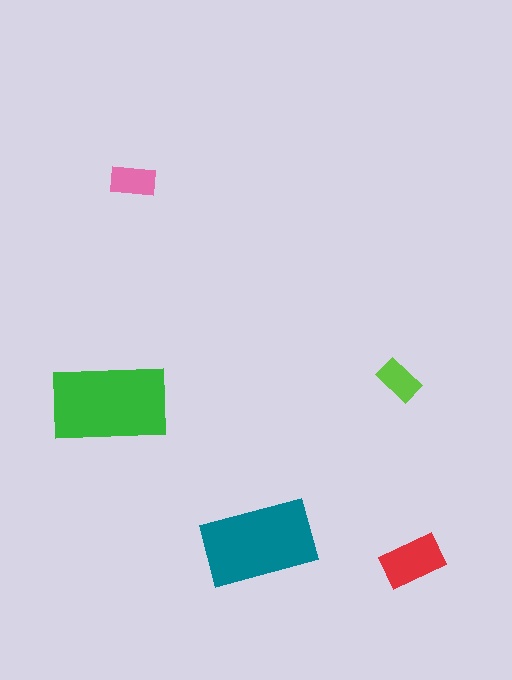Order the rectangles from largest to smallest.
the green one, the teal one, the red one, the pink one, the lime one.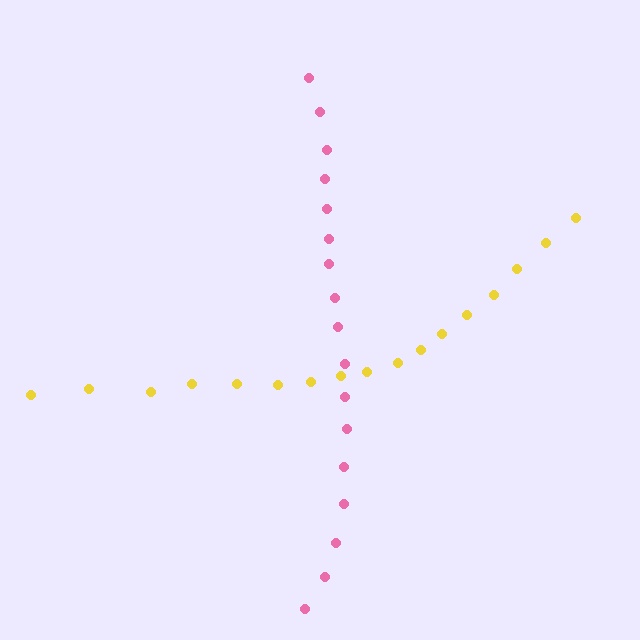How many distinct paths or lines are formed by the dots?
There are 2 distinct paths.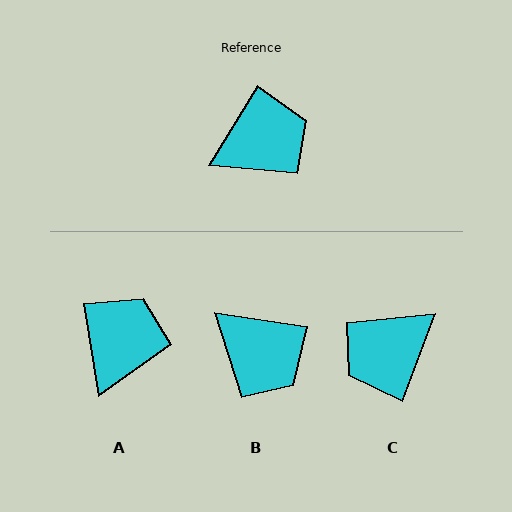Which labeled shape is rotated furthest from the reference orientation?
C, about 169 degrees away.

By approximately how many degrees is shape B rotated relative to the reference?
Approximately 67 degrees clockwise.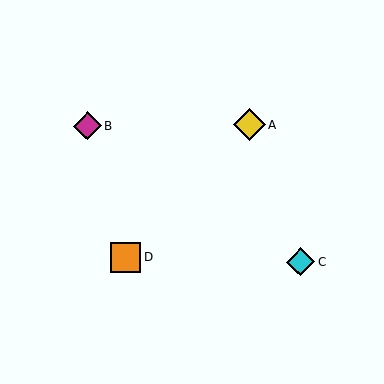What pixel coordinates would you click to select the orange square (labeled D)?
Click at (126, 257) to select the orange square D.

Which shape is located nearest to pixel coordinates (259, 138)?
The yellow diamond (labeled A) at (249, 125) is nearest to that location.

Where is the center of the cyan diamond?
The center of the cyan diamond is at (301, 262).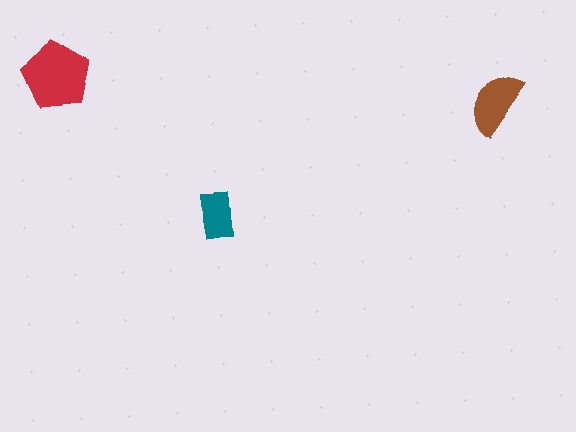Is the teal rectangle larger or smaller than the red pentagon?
Smaller.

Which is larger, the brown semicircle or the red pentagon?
The red pentagon.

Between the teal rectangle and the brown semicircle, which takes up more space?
The brown semicircle.